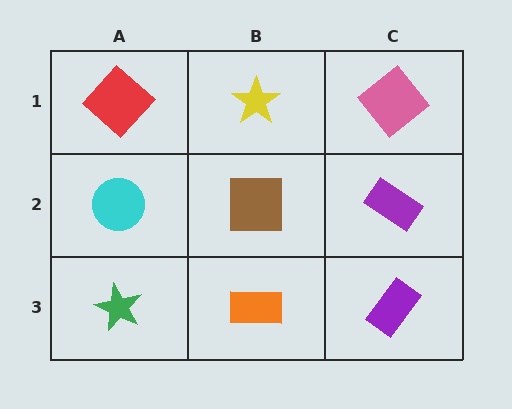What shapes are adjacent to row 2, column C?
A pink diamond (row 1, column C), a purple rectangle (row 3, column C), a brown square (row 2, column B).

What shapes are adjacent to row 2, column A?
A red diamond (row 1, column A), a green star (row 3, column A), a brown square (row 2, column B).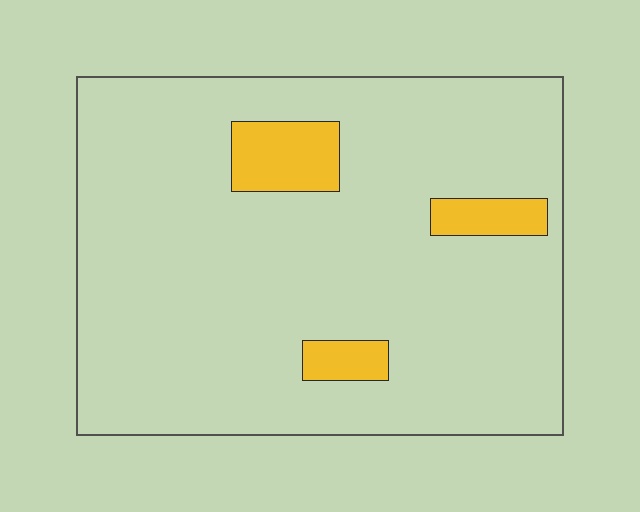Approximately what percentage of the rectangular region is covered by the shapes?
Approximately 10%.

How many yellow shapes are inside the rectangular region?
3.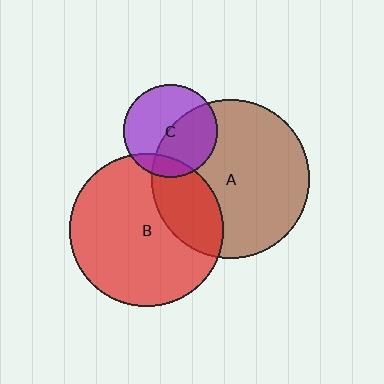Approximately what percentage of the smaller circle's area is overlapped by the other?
Approximately 15%.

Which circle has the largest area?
Circle A (brown).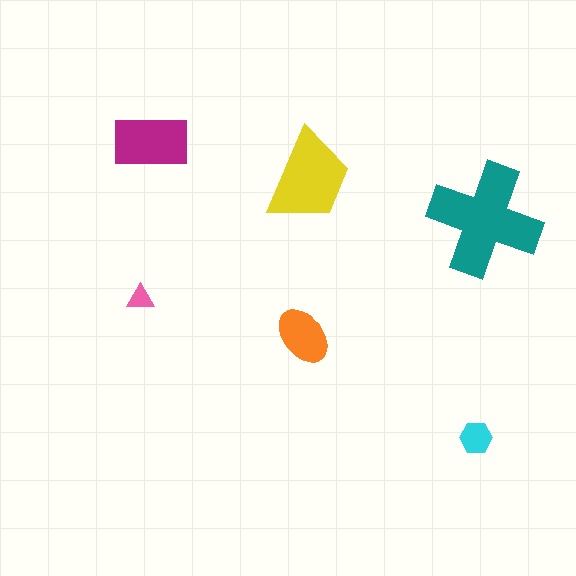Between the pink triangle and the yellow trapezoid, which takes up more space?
The yellow trapezoid.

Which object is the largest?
The teal cross.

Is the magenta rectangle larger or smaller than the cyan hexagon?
Larger.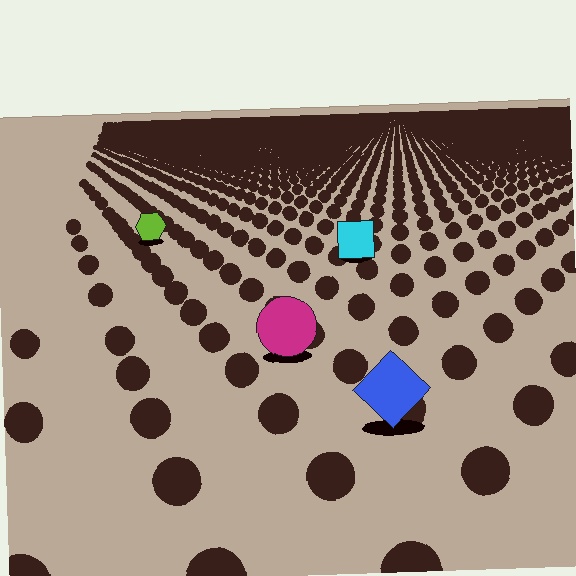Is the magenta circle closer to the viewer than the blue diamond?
No. The blue diamond is closer — you can tell from the texture gradient: the ground texture is coarser near it.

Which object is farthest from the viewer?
The lime hexagon is farthest from the viewer. It appears smaller and the ground texture around it is denser.